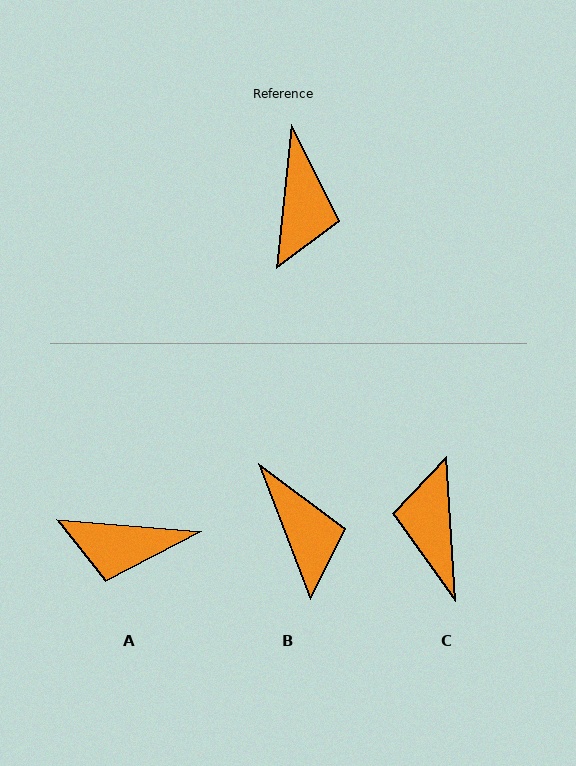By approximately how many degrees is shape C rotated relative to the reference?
Approximately 171 degrees clockwise.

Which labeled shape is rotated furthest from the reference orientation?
C, about 171 degrees away.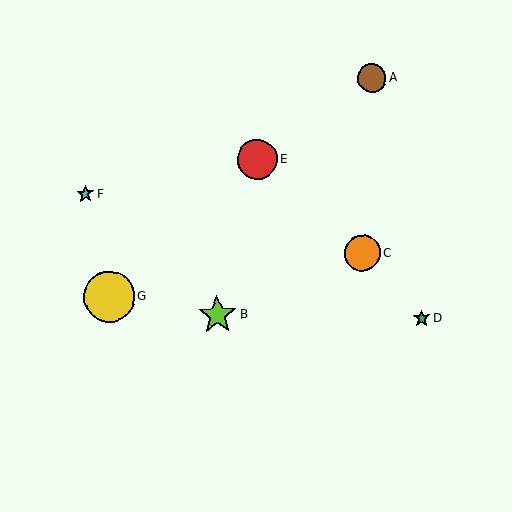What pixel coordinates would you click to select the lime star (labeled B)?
Click at (217, 315) to select the lime star B.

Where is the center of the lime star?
The center of the lime star is at (217, 315).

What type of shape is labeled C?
Shape C is an orange circle.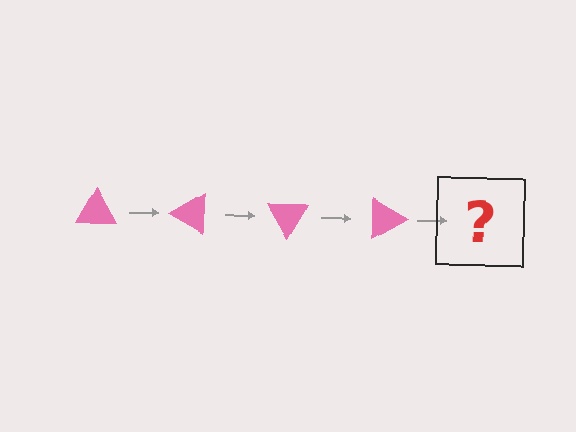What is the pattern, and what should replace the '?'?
The pattern is that the triangle rotates 30 degrees each step. The '?' should be a pink triangle rotated 120 degrees.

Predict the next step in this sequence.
The next step is a pink triangle rotated 120 degrees.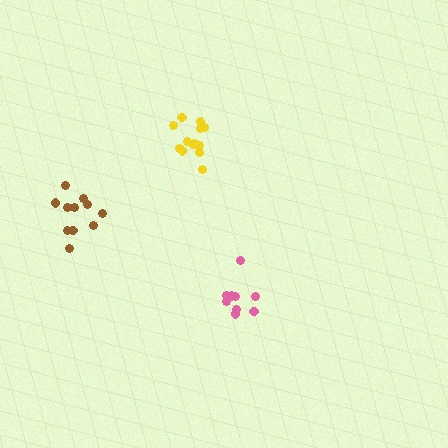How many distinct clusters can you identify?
There are 3 distinct clusters.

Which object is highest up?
The yellow cluster is topmost.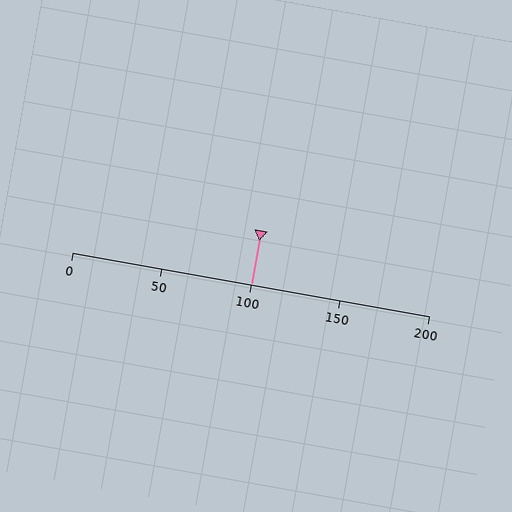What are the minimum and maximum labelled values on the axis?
The axis runs from 0 to 200.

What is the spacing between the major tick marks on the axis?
The major ticks are spaced 50 apart.